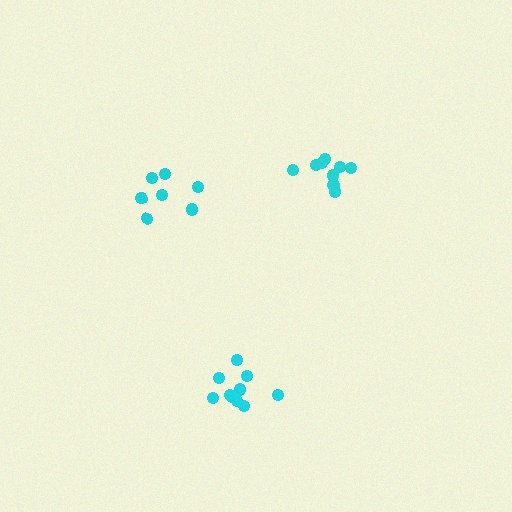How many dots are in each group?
Group 1: 9 dots, Group 2: 10 dots, Group 3: 7 dots (26 total).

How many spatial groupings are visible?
There are 3 spatial groupings.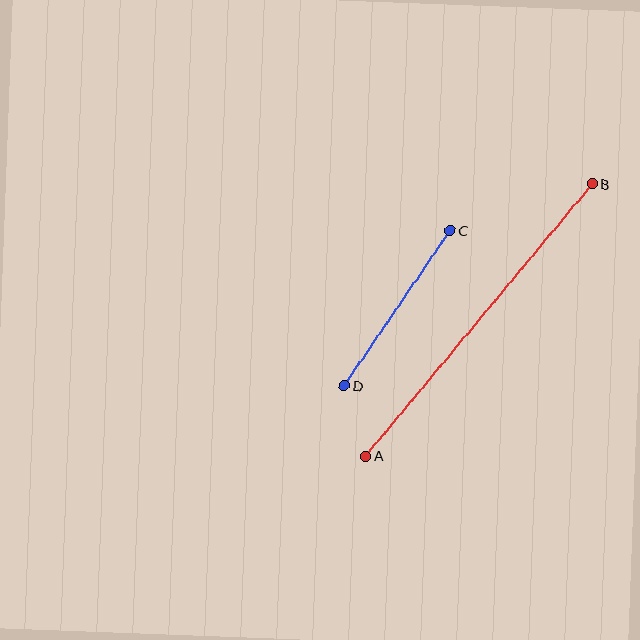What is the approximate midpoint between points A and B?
The midpoint is at approximately (479, 320) pixels.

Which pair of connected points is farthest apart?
Points A and B are farthest apart.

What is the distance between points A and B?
The distance is approximately 354 pixels.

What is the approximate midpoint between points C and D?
The midpoint is at approximately (397, 308) pixels.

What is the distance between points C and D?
The distance is approximately 187 pixels.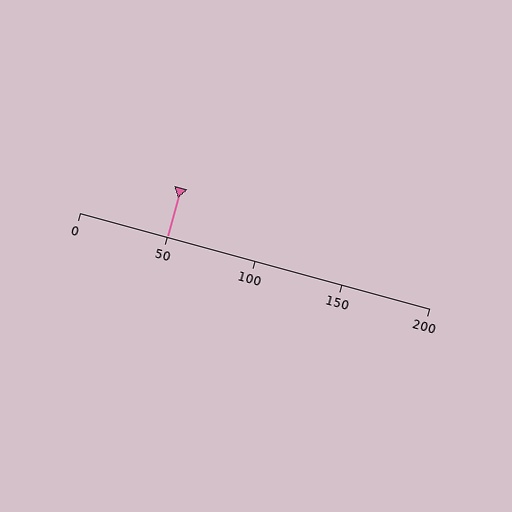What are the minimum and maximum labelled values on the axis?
The axis runs from 0 to 200.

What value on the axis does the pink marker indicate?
The marker indicates approximately 50.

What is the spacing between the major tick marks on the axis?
The major ticks are spaced 50 apart.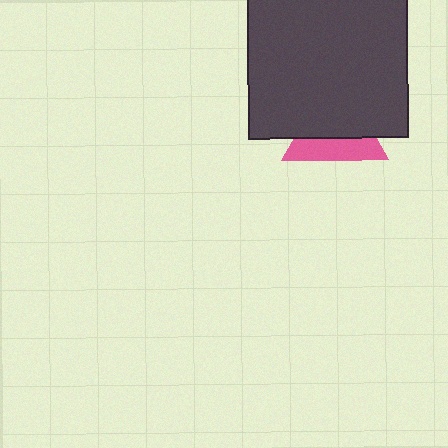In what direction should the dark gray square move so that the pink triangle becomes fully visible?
The dark gray square should move up. That is the shortest direction to clear the overlap and leave the pink triangle fully visible.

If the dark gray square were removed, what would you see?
You would see the complete pink triangle.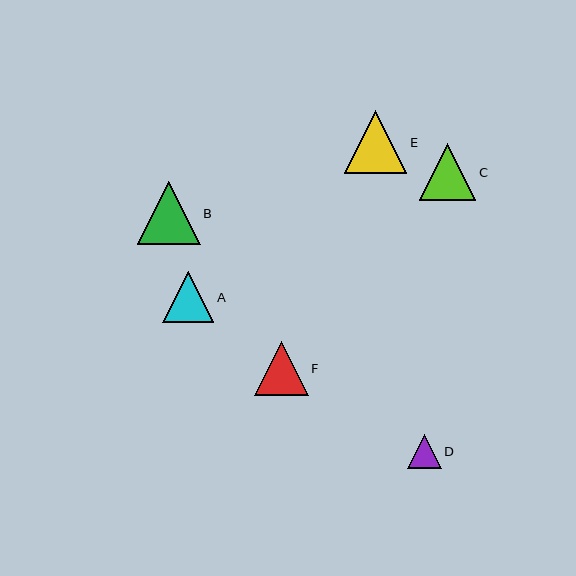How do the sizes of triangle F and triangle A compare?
Triangle F and triangle A are approximately the same size.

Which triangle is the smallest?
Triangle D is the smallest with a size of approximately 34 pixels.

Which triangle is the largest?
Triangle B is the largest with a size of approximately 63 pixels.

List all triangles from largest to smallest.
From largest to smallest: B, E, C, F, A, D.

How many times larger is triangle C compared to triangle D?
Triangle C is approximately 1.7 times the size of triangle D.